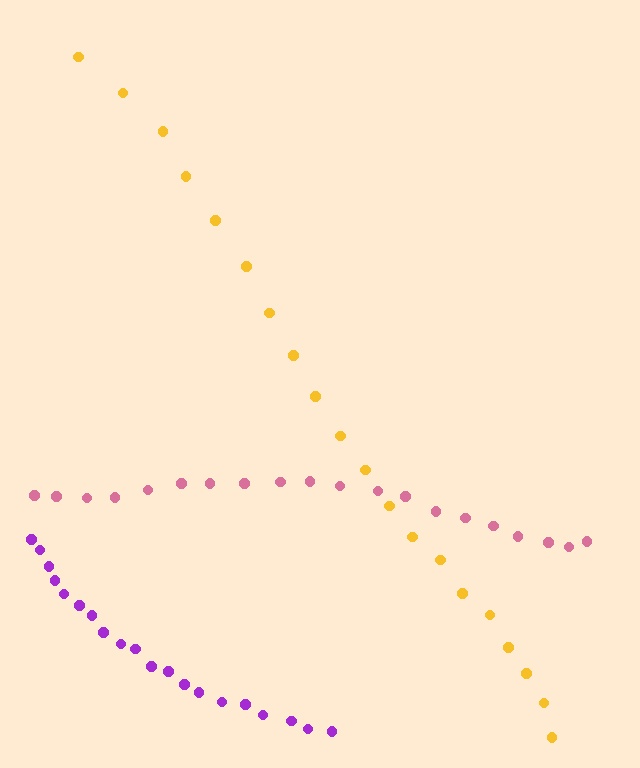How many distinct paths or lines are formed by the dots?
There are 3 distinct paths.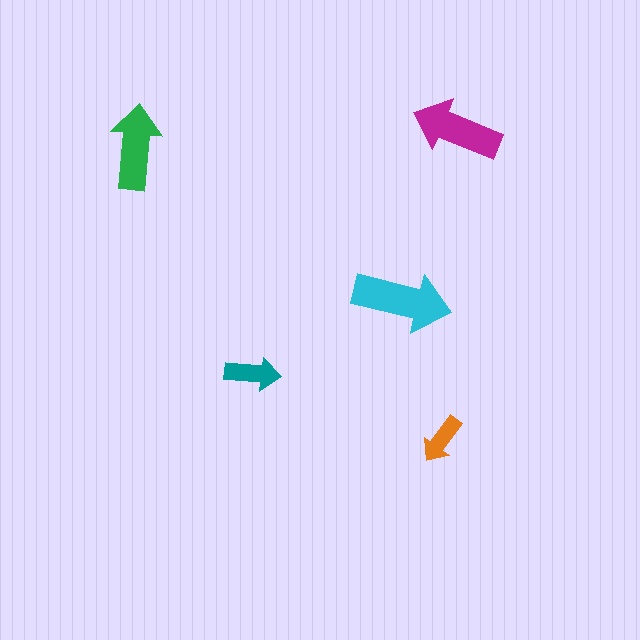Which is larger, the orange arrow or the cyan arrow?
The cyan one.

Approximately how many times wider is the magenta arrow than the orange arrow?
About 2 times wider.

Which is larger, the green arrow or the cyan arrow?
The cyan one.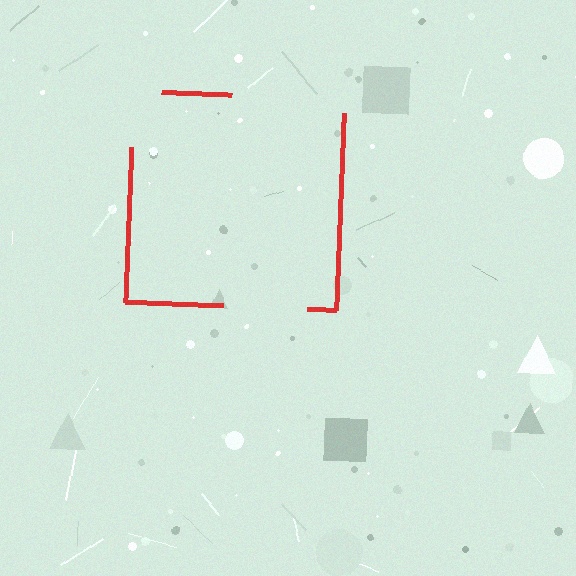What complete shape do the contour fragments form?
The contour fragments form a square.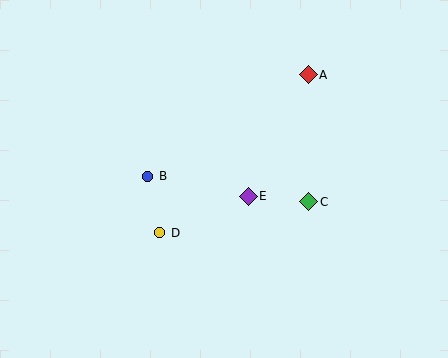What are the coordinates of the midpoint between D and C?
The midpoint between D and C is at (234, 217).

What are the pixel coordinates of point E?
Point E is at (248, 196).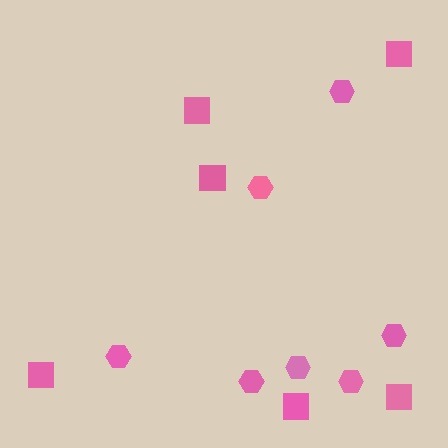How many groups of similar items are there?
There are 2 groups: one group of hexagons (7) and one group of squares (6).